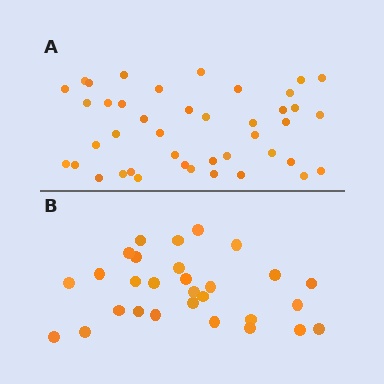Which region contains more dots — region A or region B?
Region A (the top region) has more dots.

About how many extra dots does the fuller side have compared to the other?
Region A has approximately 15 more dots than region B.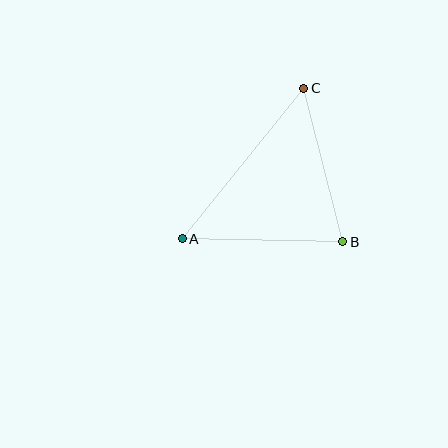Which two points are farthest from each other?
Points A and C are farthest from each other.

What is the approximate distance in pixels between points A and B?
The distance between A and B is approximately 161 pixels.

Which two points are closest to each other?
Points B and C are closest to each other.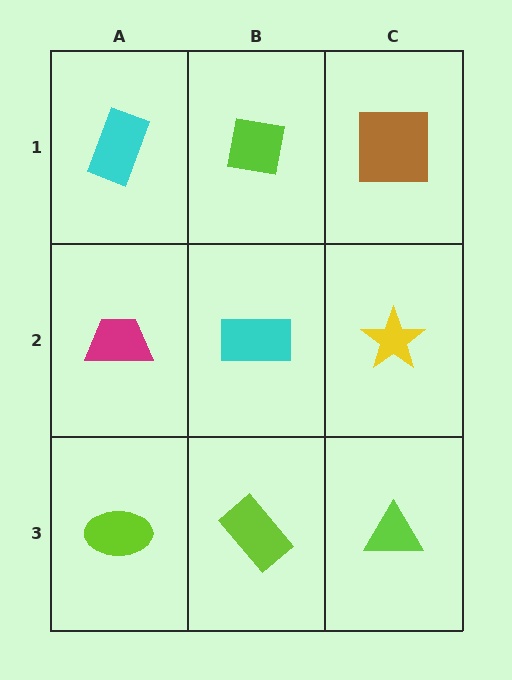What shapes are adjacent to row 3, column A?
A magenta trapezoid (row 2, column A), a lime rectangle (row 3, column B).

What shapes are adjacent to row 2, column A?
A cyan rectangle (row 1, column A), a lime ellipse (row 3, column A), a cyan rectangle (row 2, column B).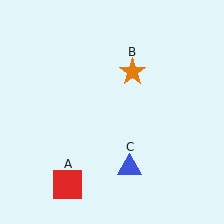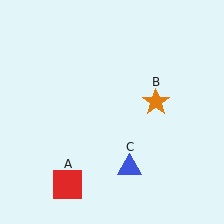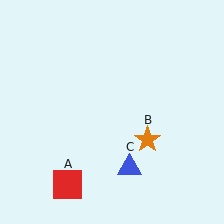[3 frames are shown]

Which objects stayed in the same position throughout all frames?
Red square (object A) and blue triangle (object C) remained stationary.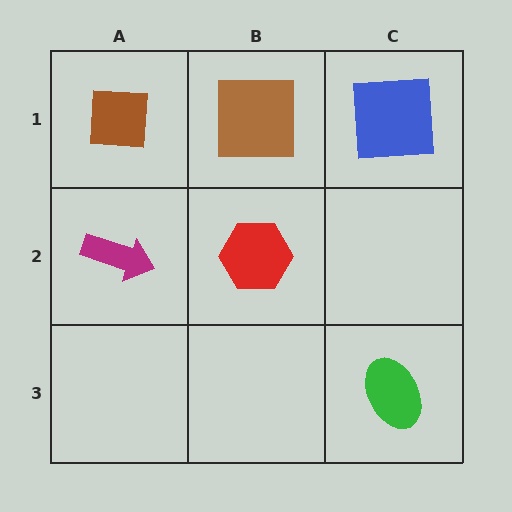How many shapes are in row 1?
3 shapes.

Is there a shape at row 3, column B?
No, that cell is empty.